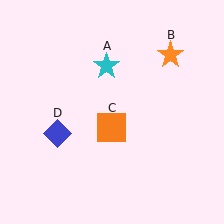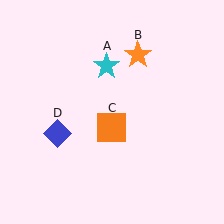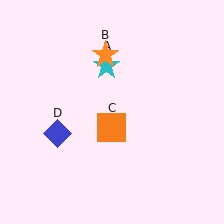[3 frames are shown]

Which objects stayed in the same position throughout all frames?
Cyan star (object A) and orange square (object C) and blue diamond (object D) remained stationary.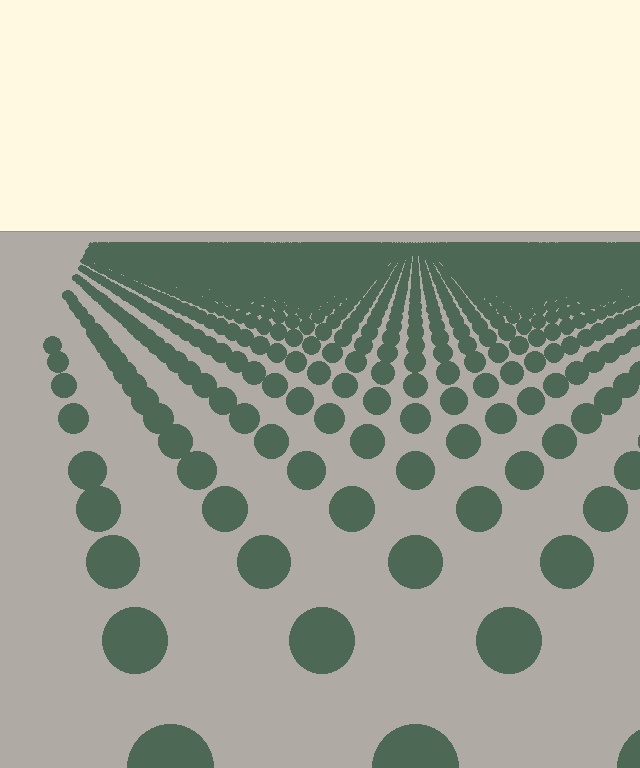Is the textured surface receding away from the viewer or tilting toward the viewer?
The surface is receding away from the viewer. Texture elements get smaller and denser toward the top.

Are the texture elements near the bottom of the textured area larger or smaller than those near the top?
Larger. Near the bottom, elements are closer to the viewer and appear at a bigger on-screen size.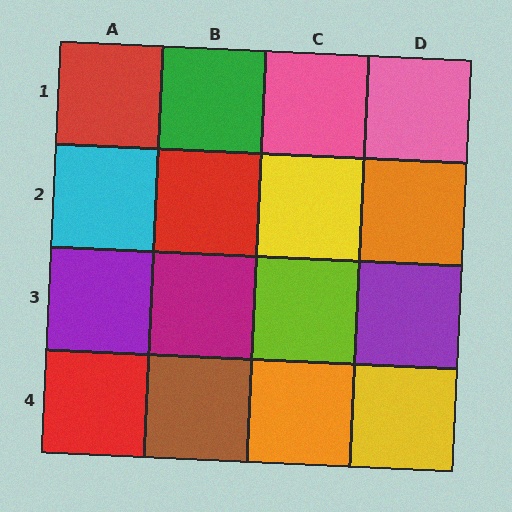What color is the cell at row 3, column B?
Magenta.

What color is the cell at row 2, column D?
Orange.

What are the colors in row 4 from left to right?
Red, brown, orange, yellow.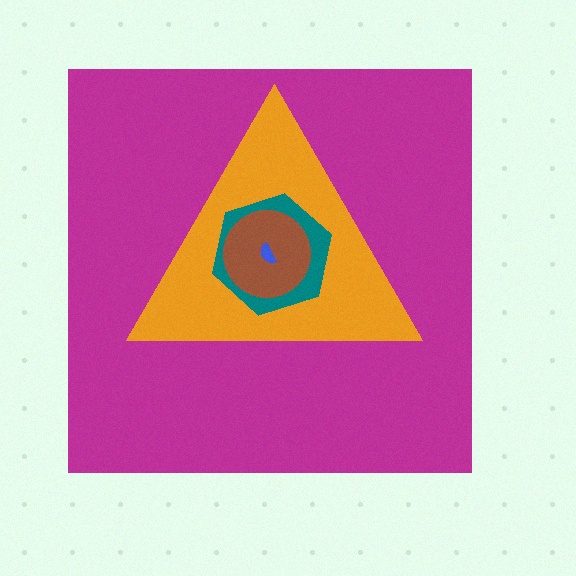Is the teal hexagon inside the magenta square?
Yes.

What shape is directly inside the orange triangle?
The teal hexagon.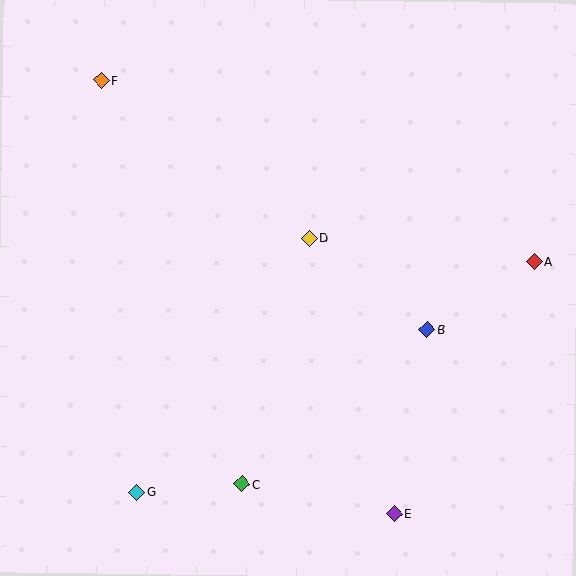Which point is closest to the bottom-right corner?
Point E is closest to the bottom-right corner.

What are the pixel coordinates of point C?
Point C is at (242, 484).